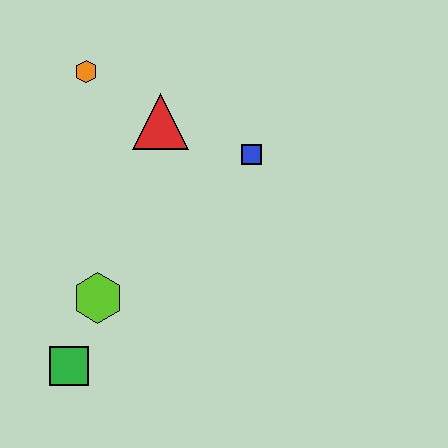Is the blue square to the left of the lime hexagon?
No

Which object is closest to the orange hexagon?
The red triangle is closest to the orange hexagon.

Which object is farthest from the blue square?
The green square is farthest from the blue square.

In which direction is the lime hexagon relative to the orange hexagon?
The lime hexagon is below the orange hexagon.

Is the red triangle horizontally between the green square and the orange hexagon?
No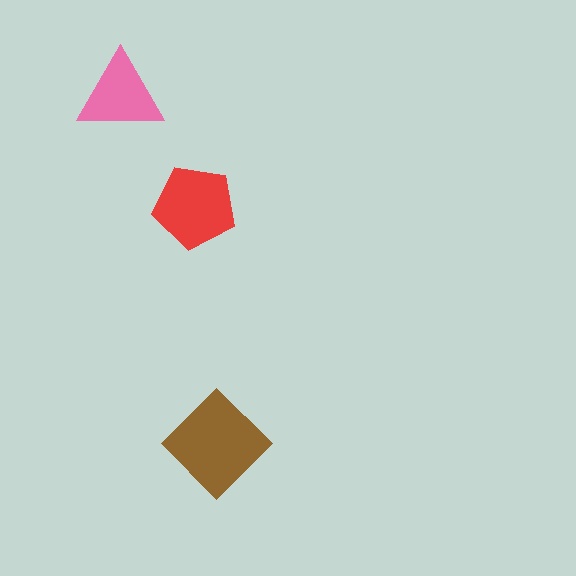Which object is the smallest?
The pink triangle.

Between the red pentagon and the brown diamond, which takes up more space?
The brown diamond.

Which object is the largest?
The brown diamond.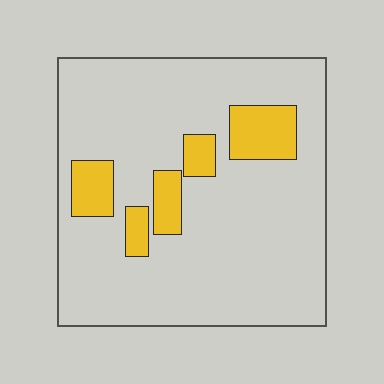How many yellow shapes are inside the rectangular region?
5.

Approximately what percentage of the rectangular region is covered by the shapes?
Approximately 15%.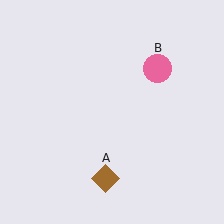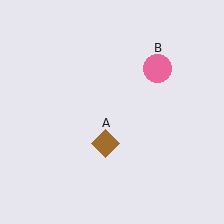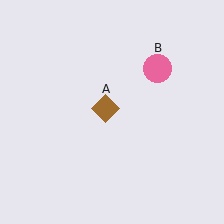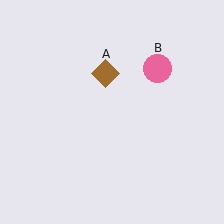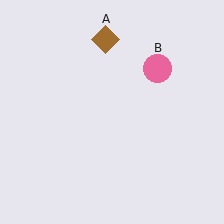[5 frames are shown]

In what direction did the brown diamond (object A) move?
The brown diamond (object A) moved up.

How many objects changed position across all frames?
1 object changed position: brown diamond (object A).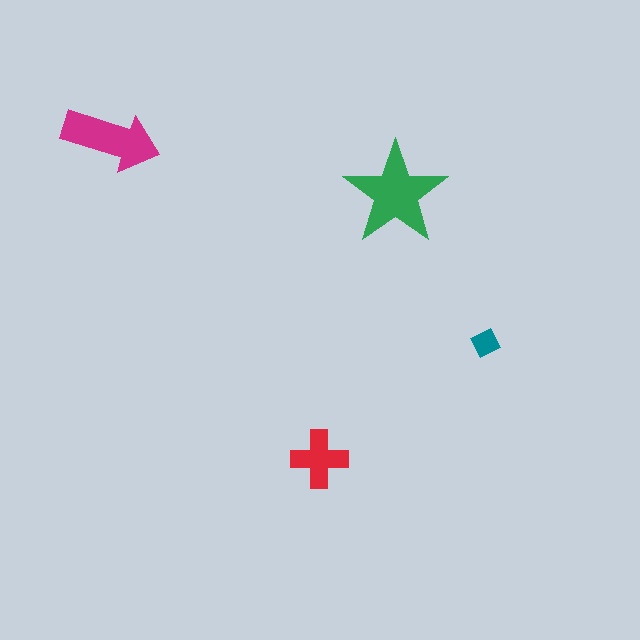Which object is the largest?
The green star.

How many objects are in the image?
There are 4 objects in the image.